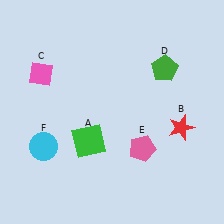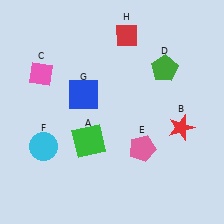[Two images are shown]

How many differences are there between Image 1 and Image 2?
There are 2 differences between the two images.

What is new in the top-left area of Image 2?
A blue square (G) was added in the top-left area of Image 2.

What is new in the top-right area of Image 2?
A red diamond (H) was added in the top-right area of Image 2.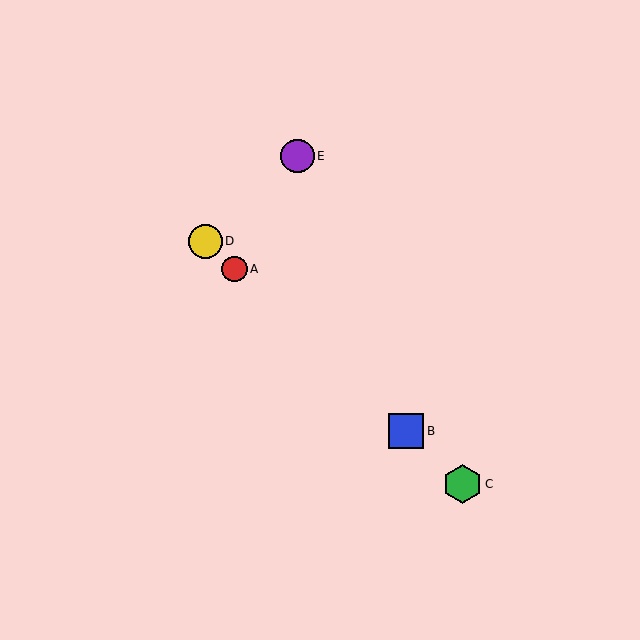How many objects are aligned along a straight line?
4 objects (A, B, C, D) are aligned along a straight line.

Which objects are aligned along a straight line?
Objects A, B, C, D are aligned along a straight line.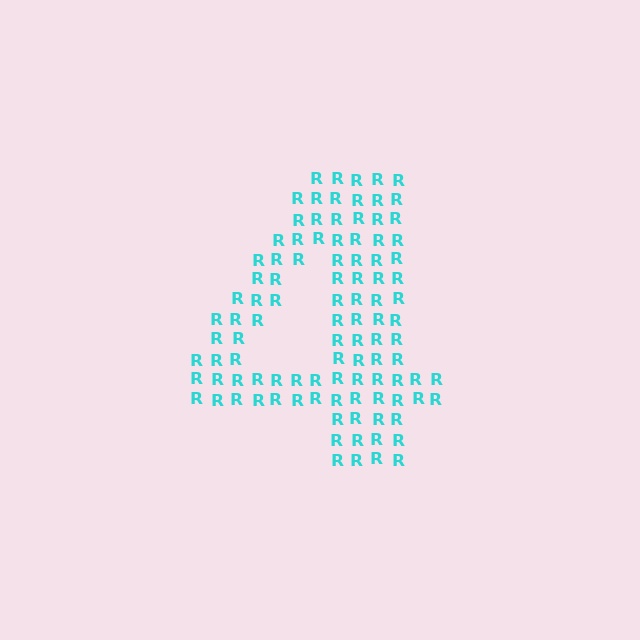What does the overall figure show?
The overall figure shows the digit 4.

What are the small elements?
The small elements are letter R's.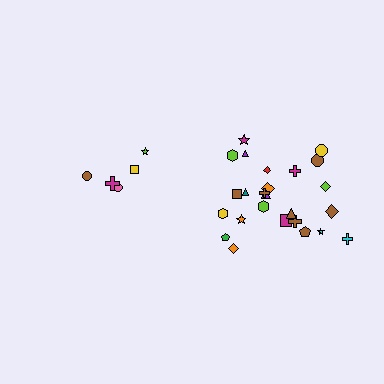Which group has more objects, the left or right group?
The right group.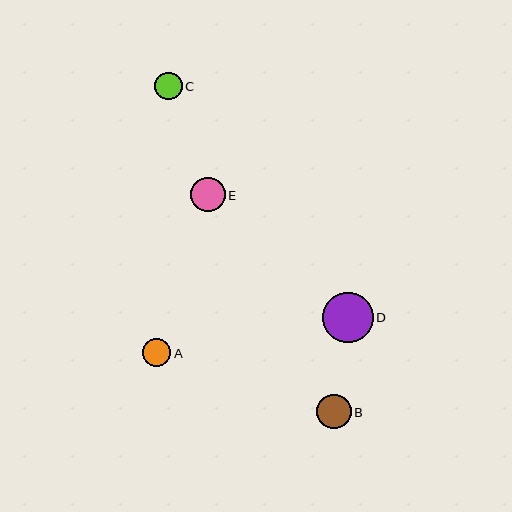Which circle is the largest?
Circle D is the largest with a size of approximately 50 pixels.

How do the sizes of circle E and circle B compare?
Circle E and circle B are approximately the same size.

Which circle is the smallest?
Circle C is the smallest with a size of approximately 27 pixels.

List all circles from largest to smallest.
From largest to smallest: D, E, B, A, C.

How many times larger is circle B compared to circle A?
Circle B is approximately 1.2 times the size of circle A.